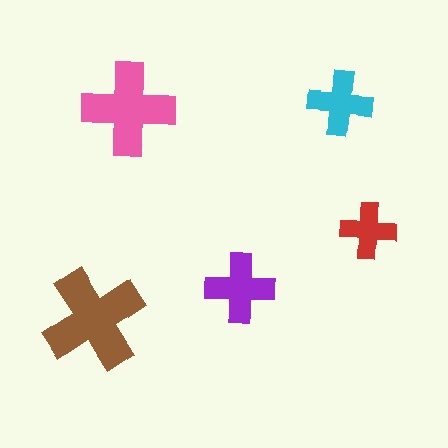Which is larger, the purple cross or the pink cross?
The pink one.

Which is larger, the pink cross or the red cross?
The pink one.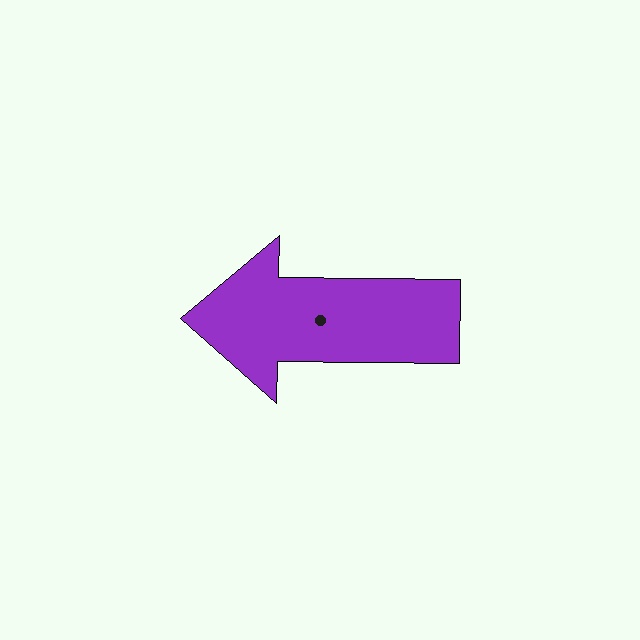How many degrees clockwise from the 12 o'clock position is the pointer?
Approximately 271 degrees.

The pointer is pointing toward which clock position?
Roughly 9 o'clock.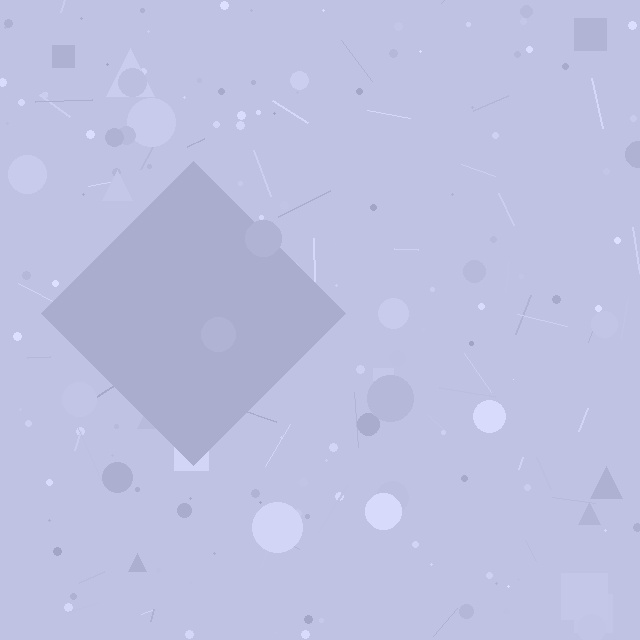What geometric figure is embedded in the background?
A diamond is embedded in the background.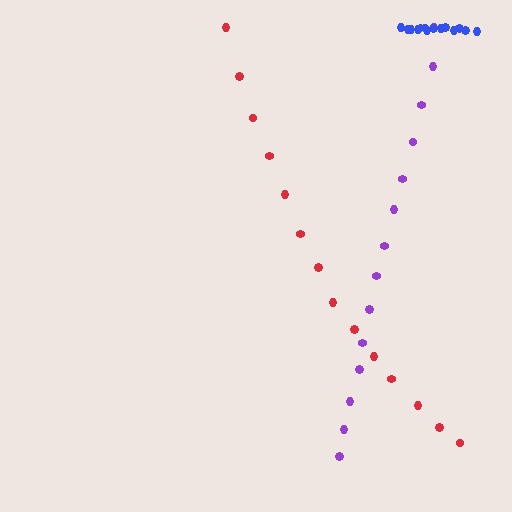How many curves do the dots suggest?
There are 3 distinct paths.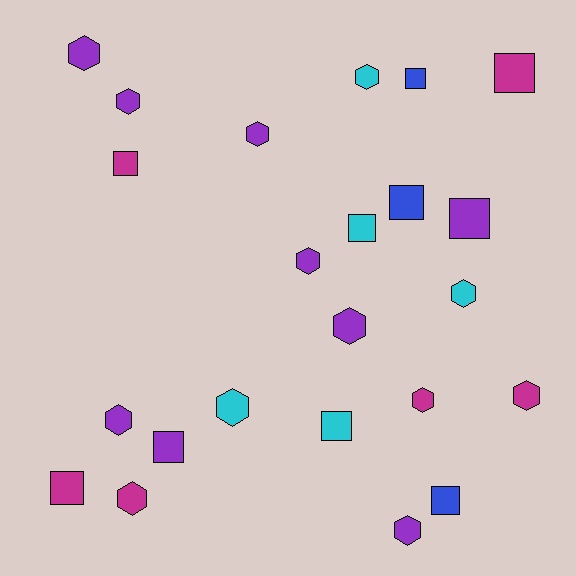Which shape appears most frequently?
Hexagon, with 13 objects.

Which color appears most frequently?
Purple, with 9 objects.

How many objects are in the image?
There are 23 objects.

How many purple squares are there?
There are 2 purple squares.